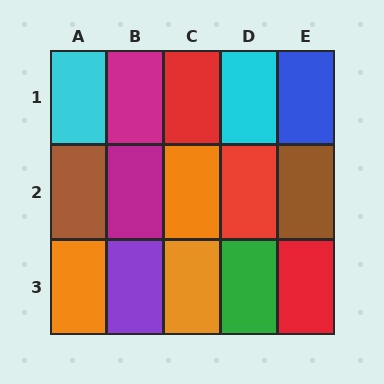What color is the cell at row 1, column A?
Cyan.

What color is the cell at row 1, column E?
Blue.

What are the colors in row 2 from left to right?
Brown, magenta, orange, red, brown.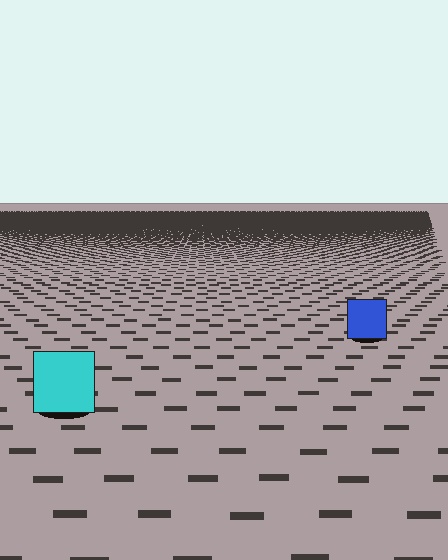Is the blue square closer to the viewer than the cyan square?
No. The cyan square is closer — you can tell from the texture gradient: the ground texture is coarser near it.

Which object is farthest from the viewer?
The blue square is farthest from the viewer. It appears smaller and the ground texture around it is denser.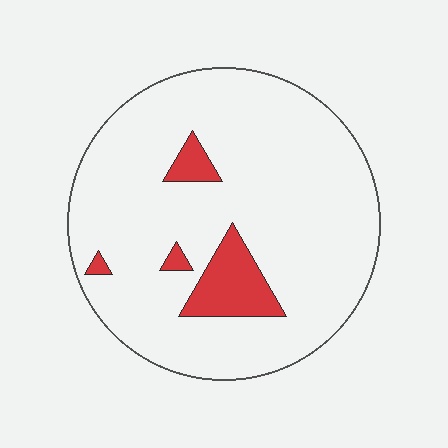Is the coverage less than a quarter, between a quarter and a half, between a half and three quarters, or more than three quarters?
Less than a quarter.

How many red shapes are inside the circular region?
4.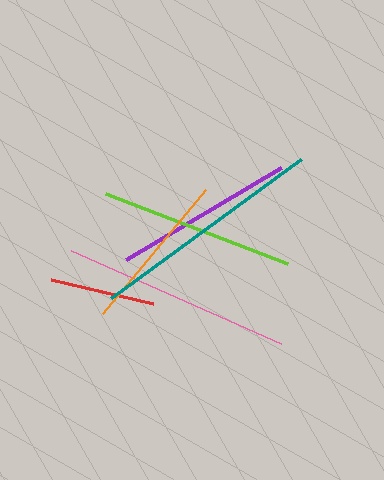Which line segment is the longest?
The teal line is the longest at approximately 235 pixels.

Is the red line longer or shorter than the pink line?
The pink line is longer than the red line.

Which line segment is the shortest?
The red line is the shortest at approximately 105 pixels.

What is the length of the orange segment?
The orange segment is approximately 161 pixels long.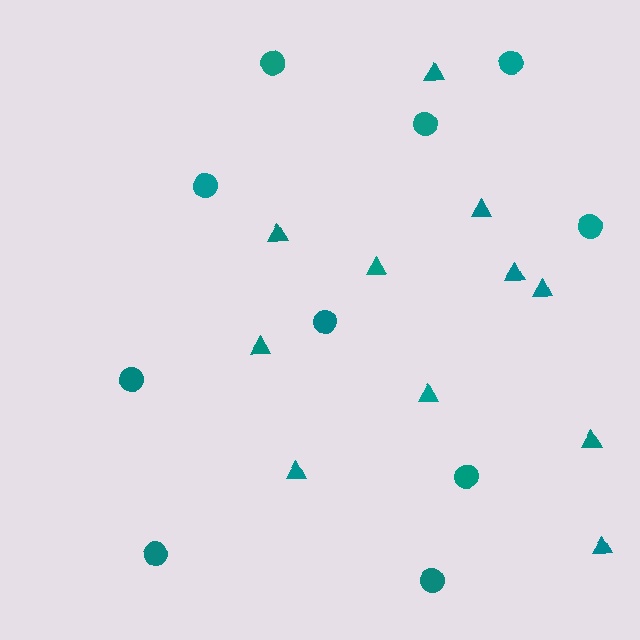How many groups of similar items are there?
There are 2 groups: one group of triangles (11) and one group of circles (10).